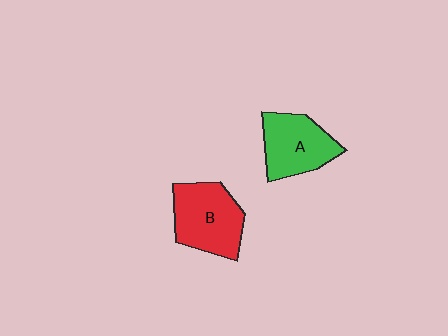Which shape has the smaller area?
Shape A (green).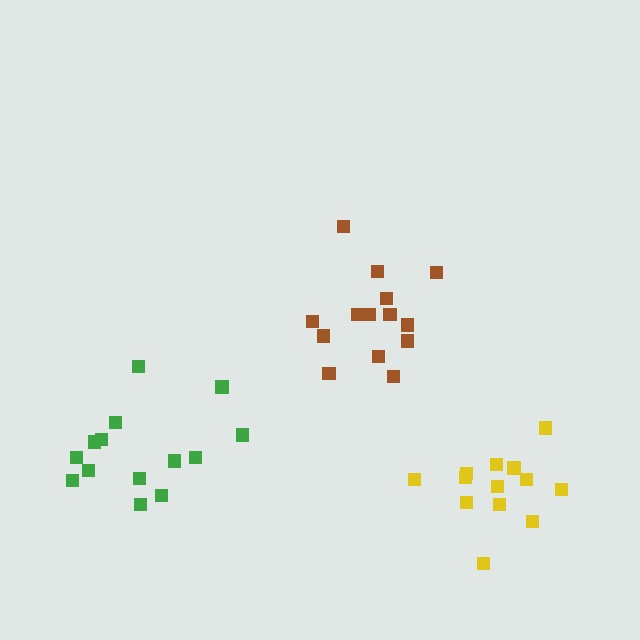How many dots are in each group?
Group 1: 14 dots, Group 2: 13 dots, Group 3: 14 dots (41 total).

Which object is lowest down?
The yellow cluster is bottommost.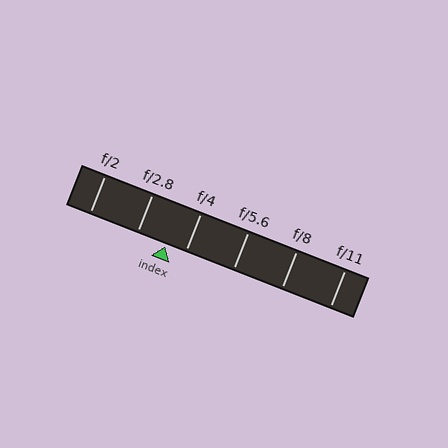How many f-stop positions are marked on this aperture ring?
There are 6 f-stop positions marked.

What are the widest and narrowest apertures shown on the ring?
The widest aperture shown is f/2 and the narrowest is f/11.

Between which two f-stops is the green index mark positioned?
The index mark is between f/2.8 and f/4.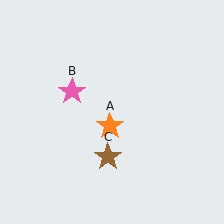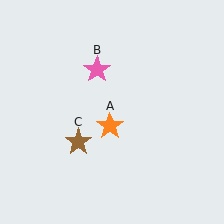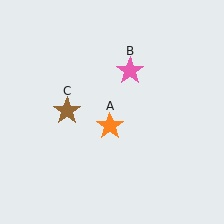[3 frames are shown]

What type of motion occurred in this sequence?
The pink star (object B), brown star (object C) rotated clockwise around the center of the scene.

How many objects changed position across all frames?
2 objects changed position: pink star (object B), brown star (object C).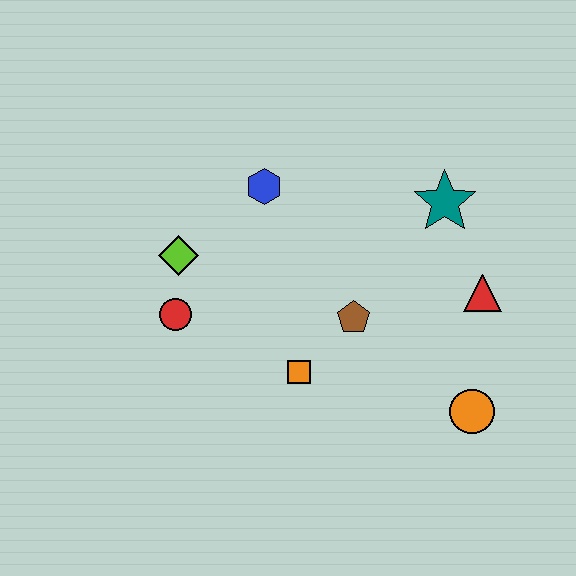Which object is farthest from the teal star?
The red circle is farthest from the teal star.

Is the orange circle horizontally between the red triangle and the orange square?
Yes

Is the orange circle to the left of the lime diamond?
No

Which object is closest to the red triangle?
The teal star is closest to the red triangle.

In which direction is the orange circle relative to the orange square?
The orange circle is to the right of the orange square.